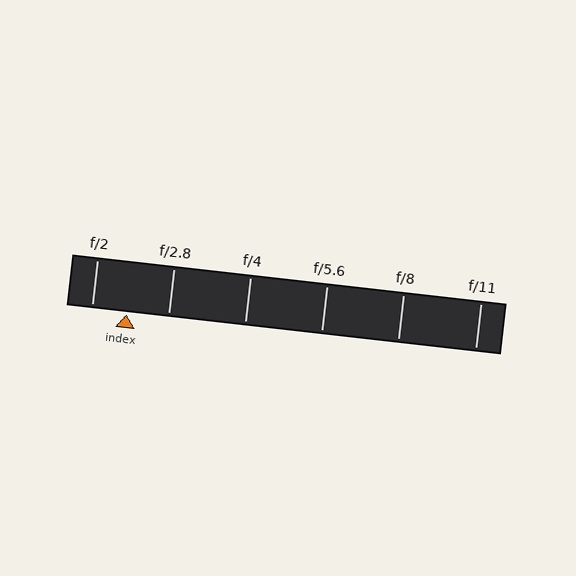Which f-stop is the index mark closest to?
The index mark is closest to f/2.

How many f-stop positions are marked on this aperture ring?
There are 6 f-stop positions marked.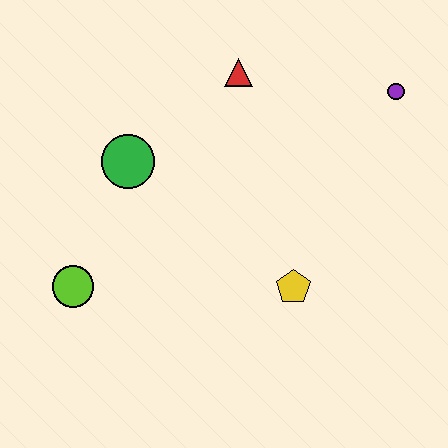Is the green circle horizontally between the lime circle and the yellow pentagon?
Yes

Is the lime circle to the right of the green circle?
No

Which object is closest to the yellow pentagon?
The green circle is closest to the yellow pentagon.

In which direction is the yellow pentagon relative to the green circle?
The yellow pentagon is to the right of the green circle.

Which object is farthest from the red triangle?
The lime circle is farthest from the red triangle.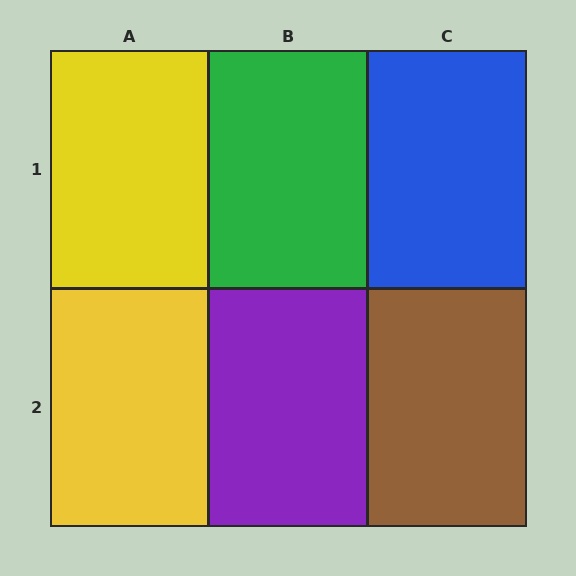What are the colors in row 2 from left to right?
Yellow, purple, brown.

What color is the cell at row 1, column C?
Blue.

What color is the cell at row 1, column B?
Green.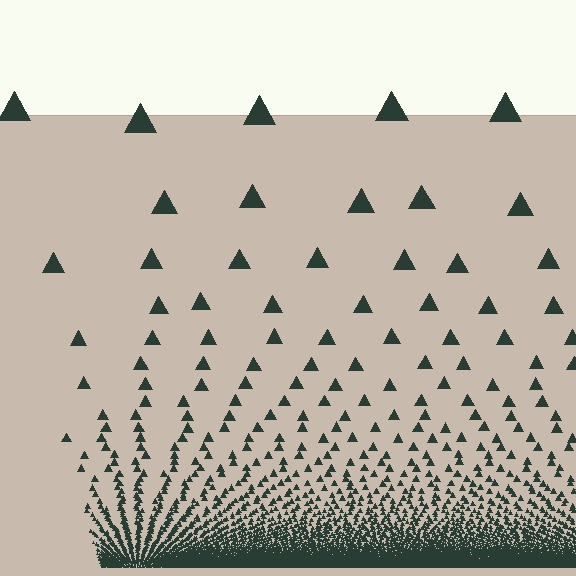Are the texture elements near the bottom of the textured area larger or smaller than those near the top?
Smaller. The gradient is inverted — elements near the bottom are smaller and denser.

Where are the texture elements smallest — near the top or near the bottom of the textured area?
Near the bottom.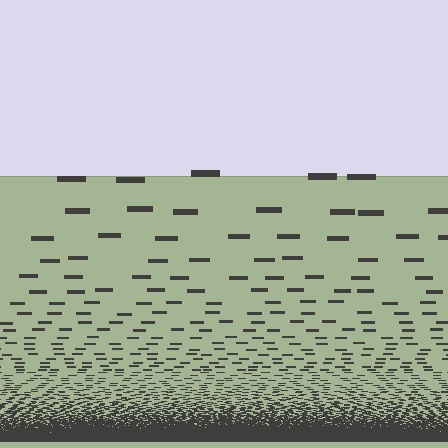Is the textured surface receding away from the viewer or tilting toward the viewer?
The surface appears to tilt toward the viewer. Texture elements get larger and sparser toward the top.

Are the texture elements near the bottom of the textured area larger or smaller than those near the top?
Smaller. The gradient is inverted — elements near the bottom are smaller and denser.